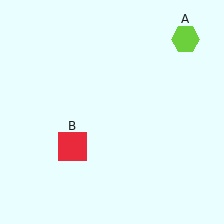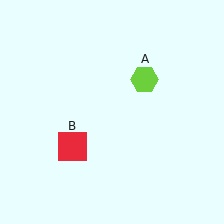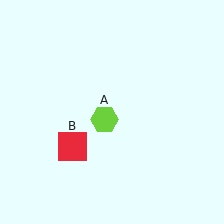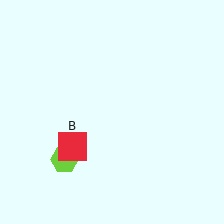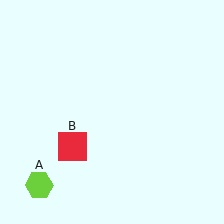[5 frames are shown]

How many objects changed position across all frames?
1 object changed position: lime hexagon (object A).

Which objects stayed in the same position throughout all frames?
Red square (object B) remained stationary.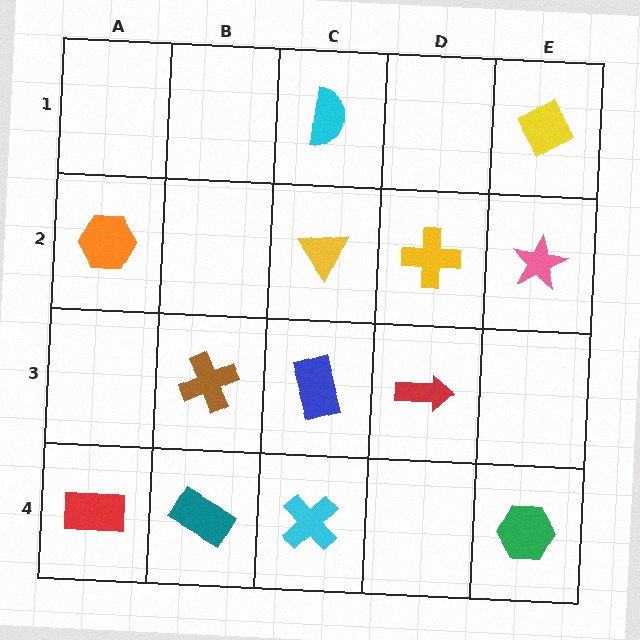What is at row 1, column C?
A cyan semicircle.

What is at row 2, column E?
A pink star.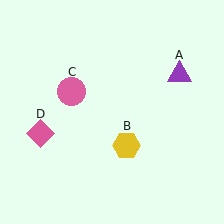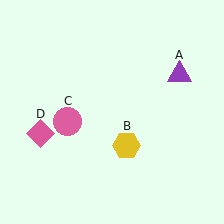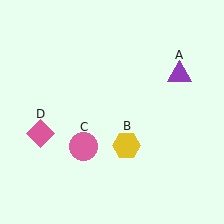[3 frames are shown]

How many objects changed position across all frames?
1 object changed position: pink circle (object C).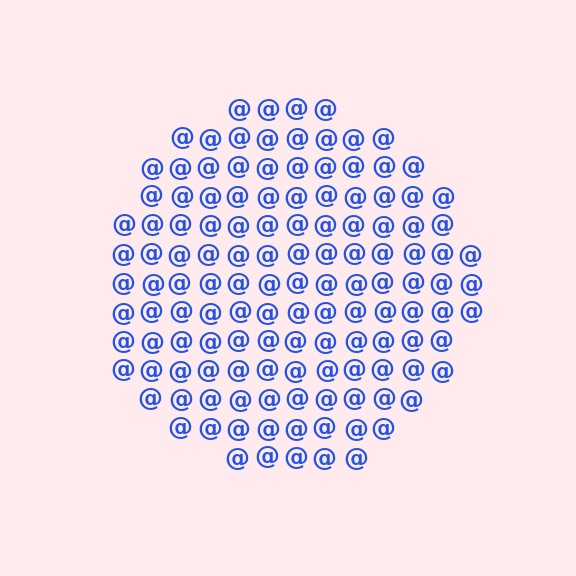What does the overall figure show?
The overall figure shows a circle.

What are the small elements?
The small elements are at signs.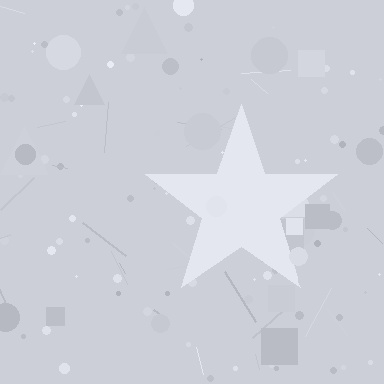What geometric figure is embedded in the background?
A star is embedded in the background.